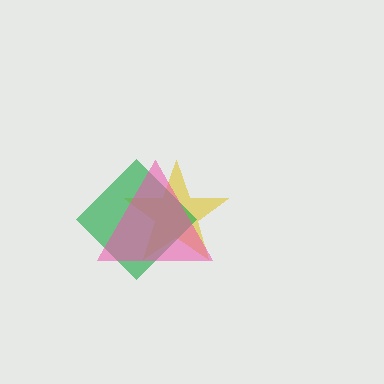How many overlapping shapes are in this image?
There are 3 overlapping shapes in the image.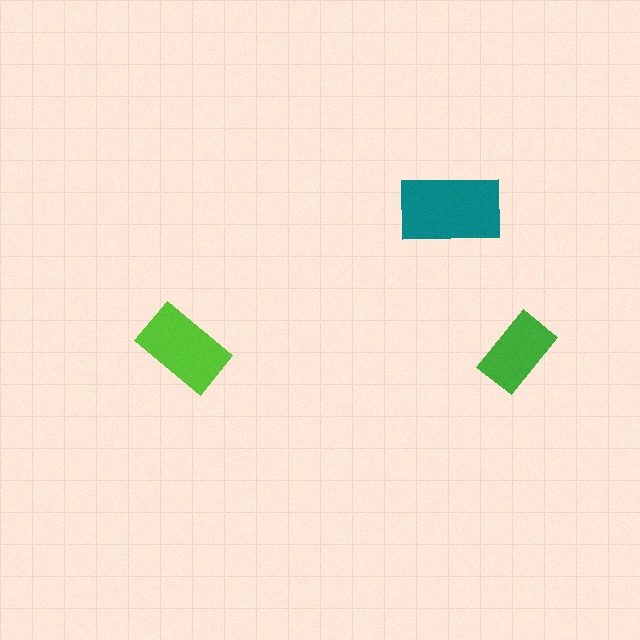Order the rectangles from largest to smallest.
the teal one, the lime one, the green one.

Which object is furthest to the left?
The lime rectangle is leftmost.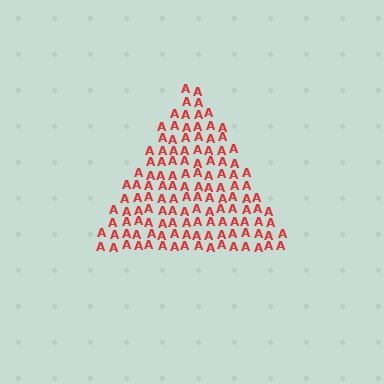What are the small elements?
The small elements are letter A's.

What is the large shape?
The large shape is a triangle.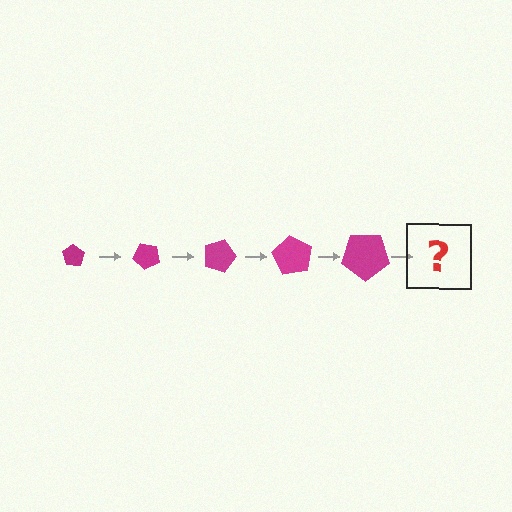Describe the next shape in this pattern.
It should be a pentagon, larger than the previous one and rotated 225 degrees from the start.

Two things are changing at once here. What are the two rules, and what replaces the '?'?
The two rules are that the pentagon grows larger each step and it rotates 45 degrees each step. The '?' should be a pentagon, larger than the previous one and rotated 225 degrees from the start.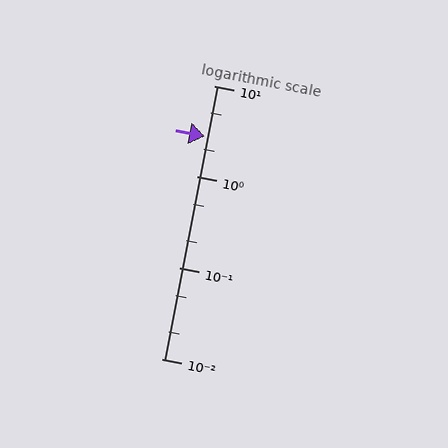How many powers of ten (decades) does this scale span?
The scale spans 3 decades, from 0.01 to 10.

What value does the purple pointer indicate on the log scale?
The pointer indicates approximately 2.8.